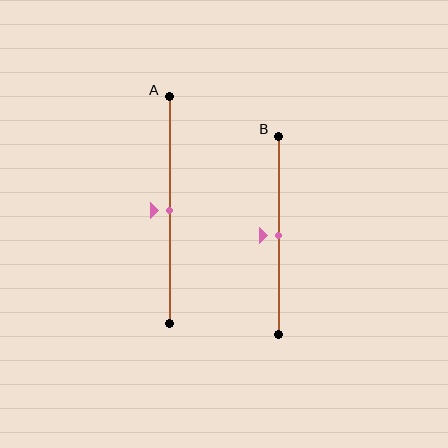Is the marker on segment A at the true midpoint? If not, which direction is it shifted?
Yes, the marker on segment A is at the true midpoint.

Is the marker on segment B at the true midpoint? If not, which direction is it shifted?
Yes, the marker on segment B is at the true midpoint.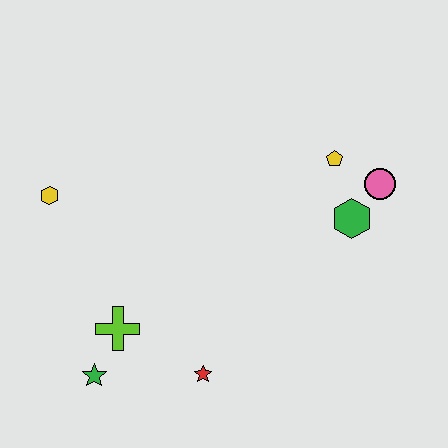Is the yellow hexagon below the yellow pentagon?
Yes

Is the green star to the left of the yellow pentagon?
Yes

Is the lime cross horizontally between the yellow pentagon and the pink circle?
No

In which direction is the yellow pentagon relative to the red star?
The yellow pentagon is above the red star.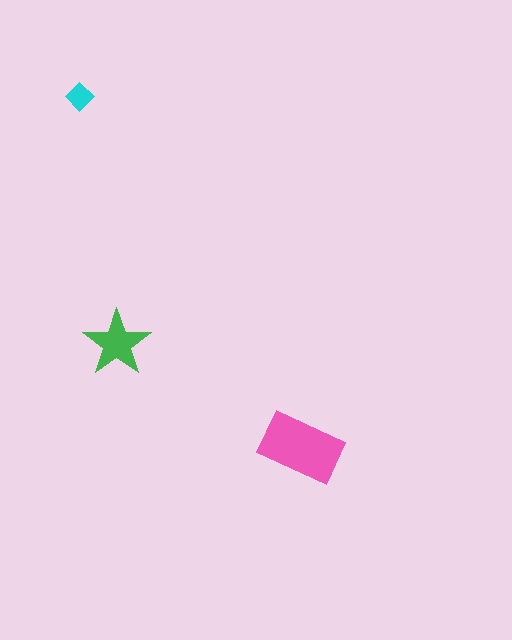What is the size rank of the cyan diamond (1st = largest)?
3rd.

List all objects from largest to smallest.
The pink rectangle, the green star, the cyan diamond.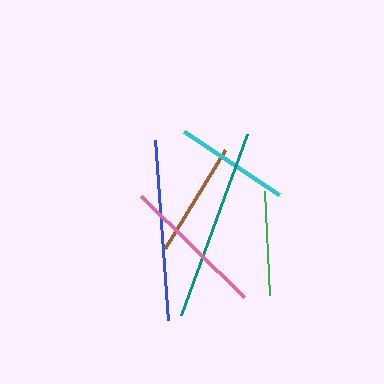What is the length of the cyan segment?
The cyan segment is approximately 114 pixels long.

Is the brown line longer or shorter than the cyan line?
The brown line is longer than the cyan line.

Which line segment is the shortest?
The green line is the shortest at approximately 103 pixels.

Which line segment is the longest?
The teal line is the longest at approximately 192 pixels.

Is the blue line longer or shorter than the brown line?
The blue line is longer than the brown line.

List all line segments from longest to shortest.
From longest to shortest: teal, blue, pink, brown, cyan, green.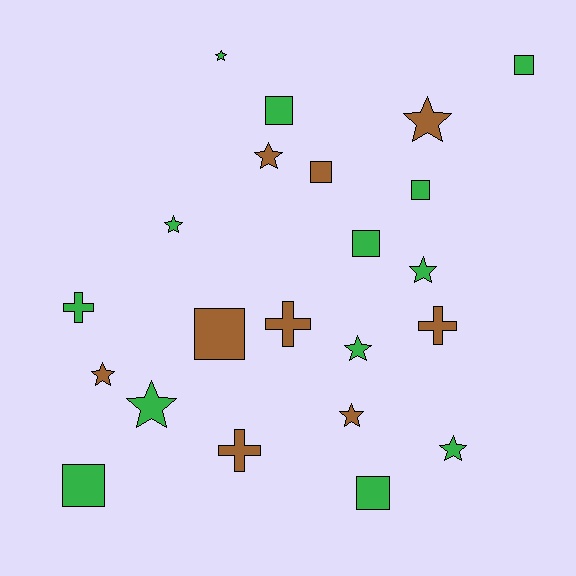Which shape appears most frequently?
Star, with 10 objects.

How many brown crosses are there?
There are 3 brown crosses.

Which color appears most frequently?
Green, with 13 objects.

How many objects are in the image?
There are 22 objects.